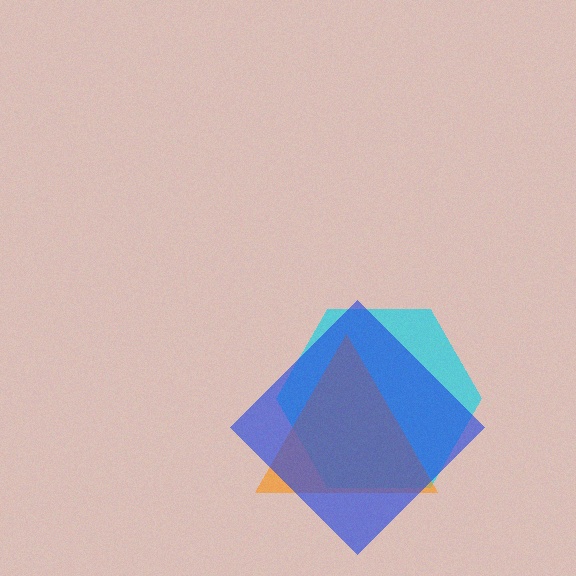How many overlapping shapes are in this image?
There are 3 overlapping shapes in the image.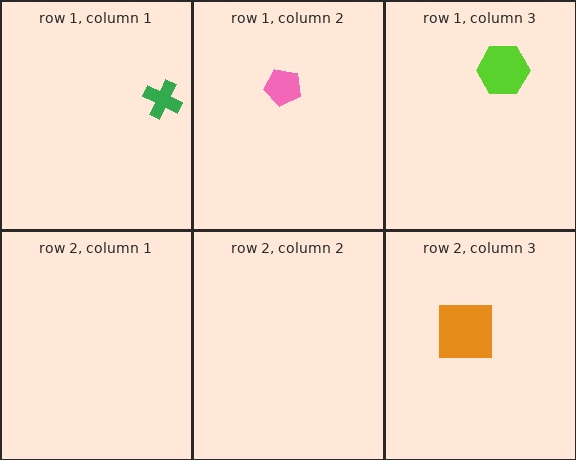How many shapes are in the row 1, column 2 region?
1.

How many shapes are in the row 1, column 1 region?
1.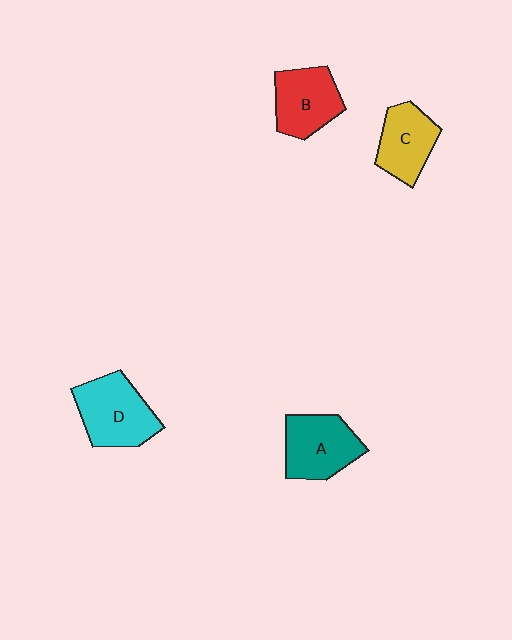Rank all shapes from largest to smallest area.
From largest to smallest: D (cyan), A (teal), B (red), C (yellow).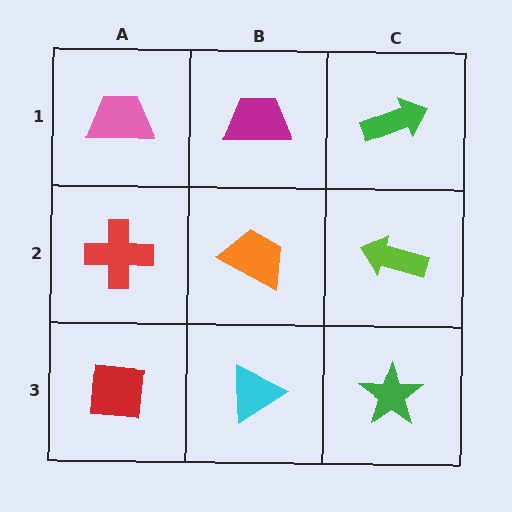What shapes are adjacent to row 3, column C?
A lime arrow (row 2, column C), a cyan triangle (row 3, column B).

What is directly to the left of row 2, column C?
An orange trapezoid.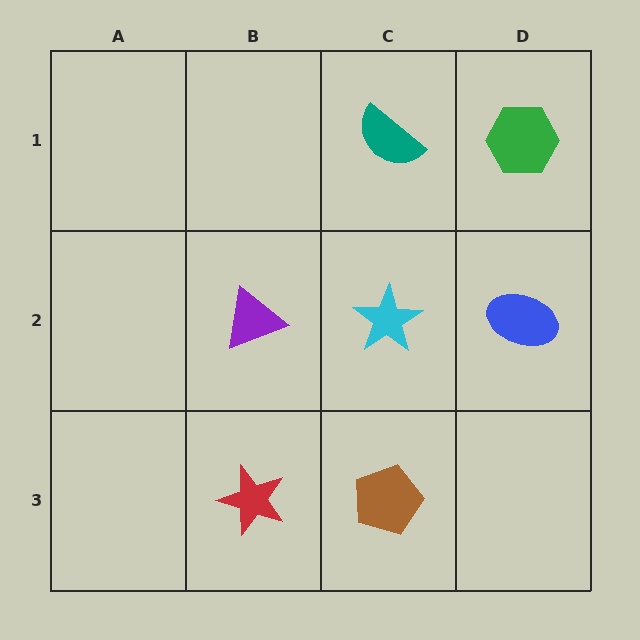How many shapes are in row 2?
3 shapes.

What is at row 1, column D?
A green hexagon.